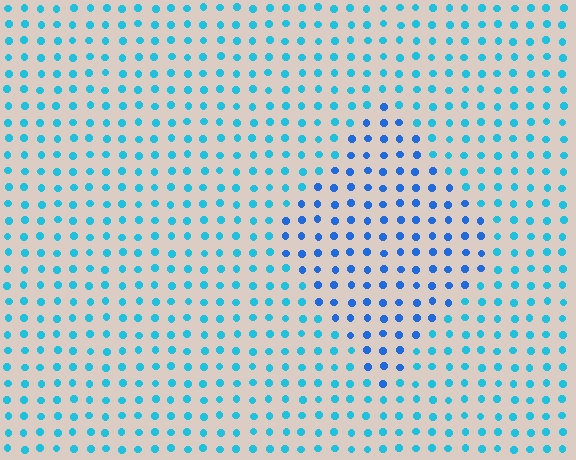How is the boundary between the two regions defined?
The boundary is defined purely by a slight shift in hue (about 28 degrees). Spacing, size, and orientation are identical on both sides.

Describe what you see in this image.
The image is filled with small cyan elements in a uniform arrangement. A diamond-shaped region is visible where the elements are tinted to a slightly different hue, forming a subtle color boundary.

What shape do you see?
I see a diamond.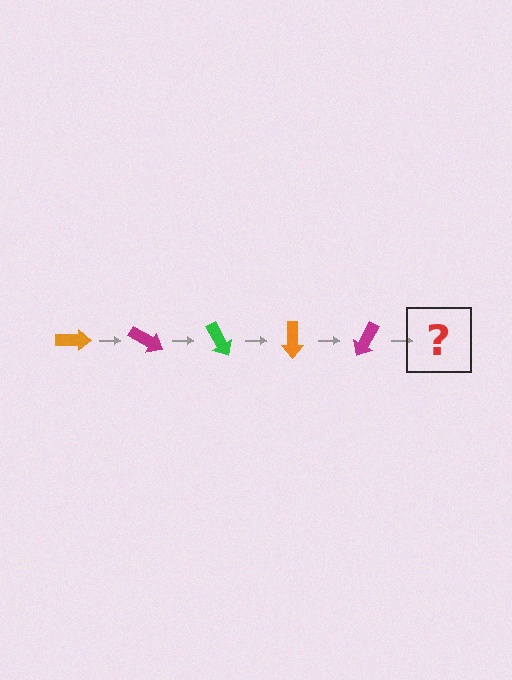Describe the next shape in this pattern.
It should be a green arrow, rotated 150 degrees from the start.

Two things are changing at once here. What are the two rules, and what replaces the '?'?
The two rules are that it rotates 30 degrees each step and the color cycles through orange, magenta, and green. The '?' should be a green arrow, rotated 150 degrees from the start.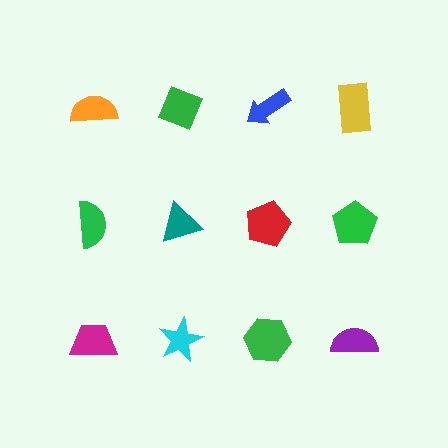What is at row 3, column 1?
A magenta trapezoid.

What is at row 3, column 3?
A green hexagon.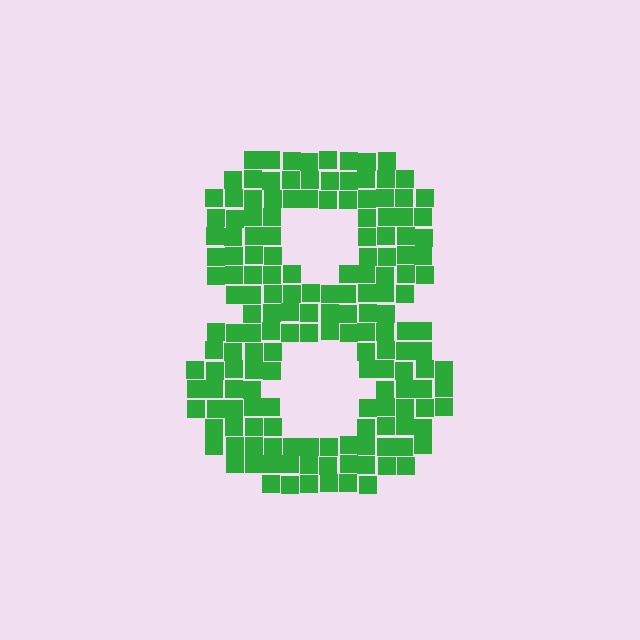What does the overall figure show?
The overall figure shows the digit 8.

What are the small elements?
The small elements are squares.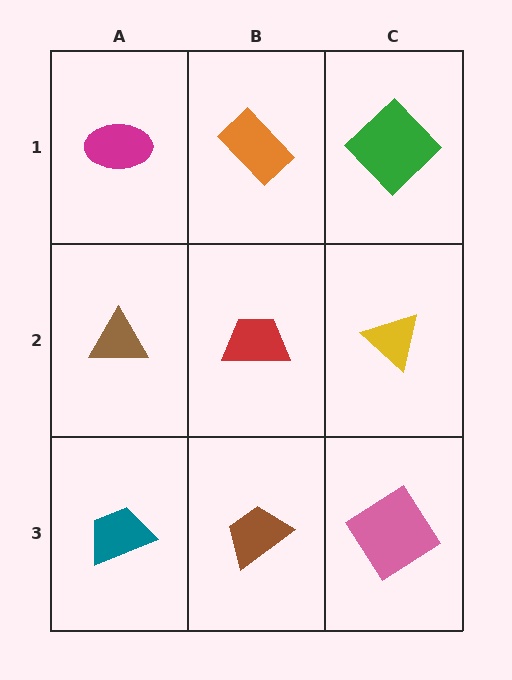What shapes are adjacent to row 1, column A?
A brown triangle (row 2, column A), an orange rectangle (row 1, column B).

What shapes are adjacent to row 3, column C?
A yellow triangle (row 2, column C), a brown trapezoid (row 3, column B).